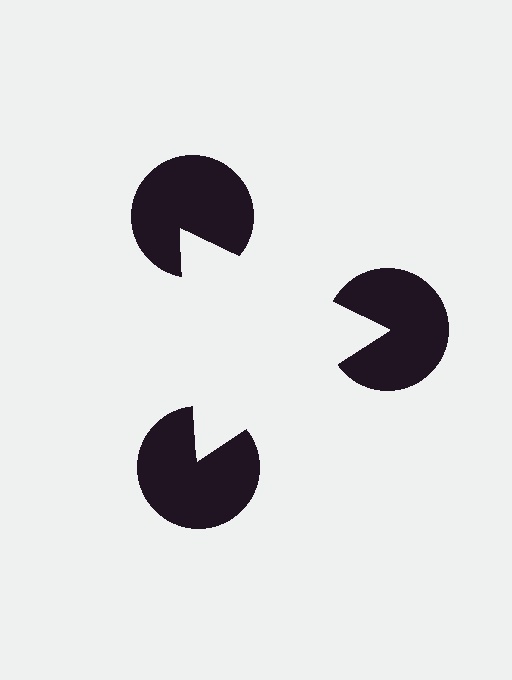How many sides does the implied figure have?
3 sides.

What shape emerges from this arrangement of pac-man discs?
An illusory triangle — its edges are inferred from the aligned wedge cuts in the pac-man discs, not physically drawn.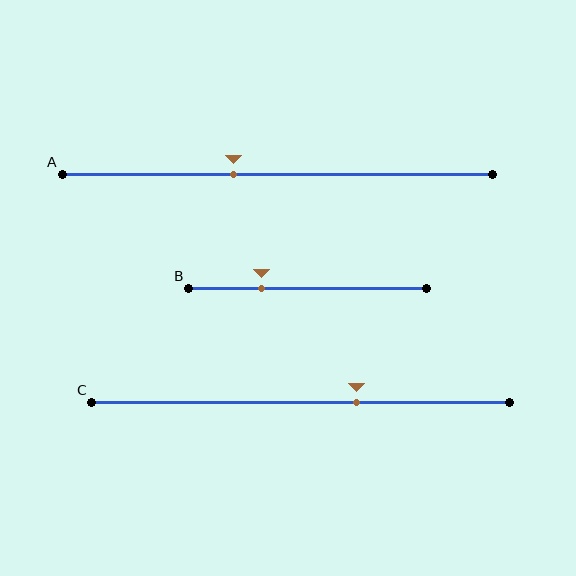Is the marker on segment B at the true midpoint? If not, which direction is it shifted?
No, the marker on segment B is shifted to the left by about 19% of the segment length.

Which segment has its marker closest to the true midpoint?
Segment A has its marker closest to the true midpoint.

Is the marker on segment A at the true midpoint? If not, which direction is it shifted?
No, the marker on segment A is shifted to the left by about 10% of the segment length.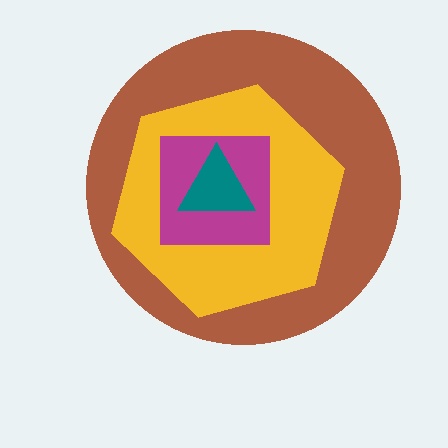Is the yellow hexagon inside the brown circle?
Yes.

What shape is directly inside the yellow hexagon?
The magenta square.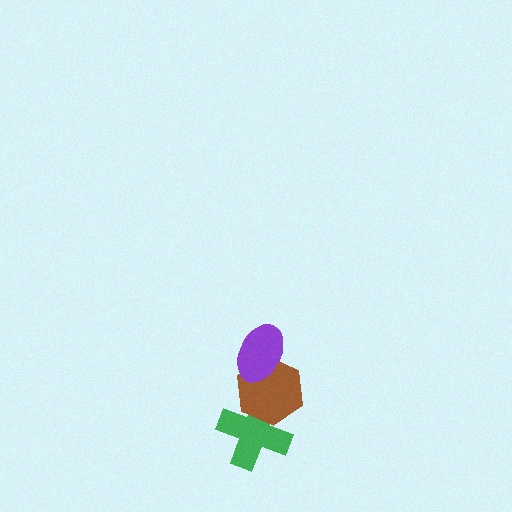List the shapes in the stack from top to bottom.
From top to bottom: the purple ellipse, the brown hexagon, the green cross.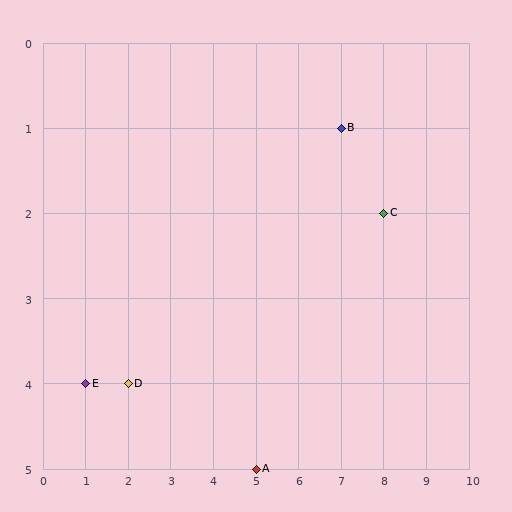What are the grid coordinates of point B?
Point B is at grid coordinates (7, 1).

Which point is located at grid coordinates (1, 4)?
Point E is at (1, 4).